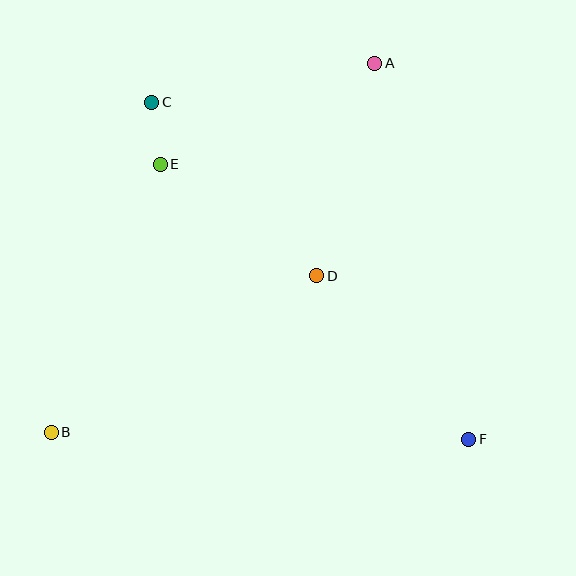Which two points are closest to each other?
Points C and E are closest to each other.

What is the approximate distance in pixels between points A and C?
The distance between A and C is approximately 227 pixels.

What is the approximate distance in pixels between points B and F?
The distance between B and F is approximately 418 pixels.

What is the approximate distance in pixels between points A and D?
The distance between A and D is approximately 220 pixels.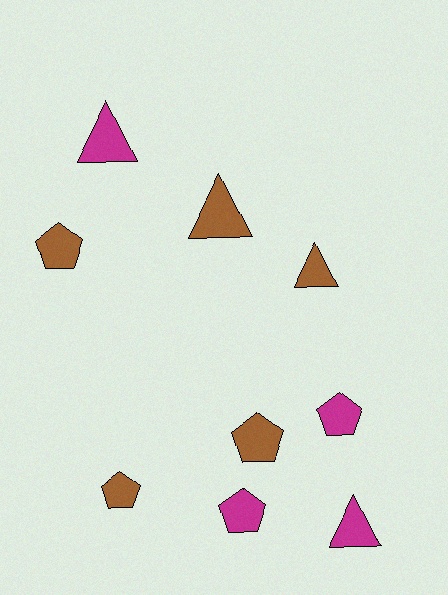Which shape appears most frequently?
Pentagon, with 5 objects.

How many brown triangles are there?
There are 2 brown triangles.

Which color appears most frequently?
Brown, with 5 objects.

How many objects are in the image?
There are 9 objects.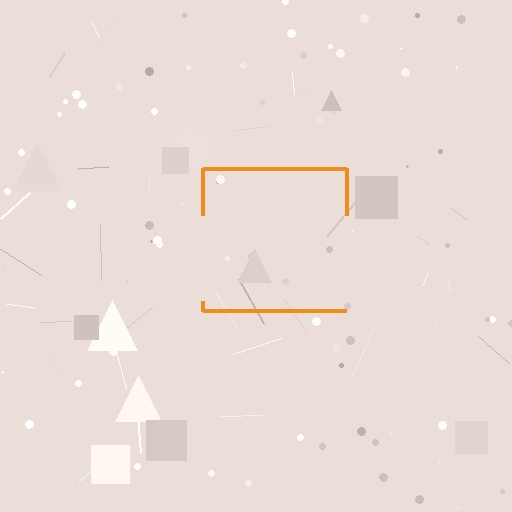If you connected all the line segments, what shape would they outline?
They would outline a square.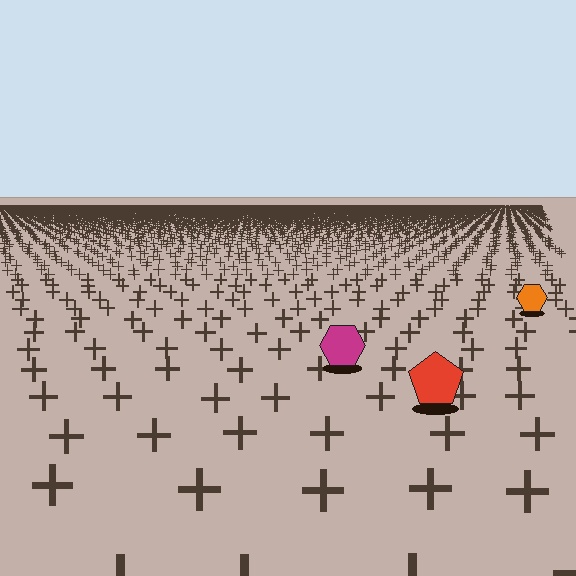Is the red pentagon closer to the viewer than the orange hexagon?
Yes. The red pentagon is closer — you can tell from the texture gradient: the ground texture is coarser near it.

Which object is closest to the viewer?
The red pentagon is closest. The texture marks near it are larger and more spread out.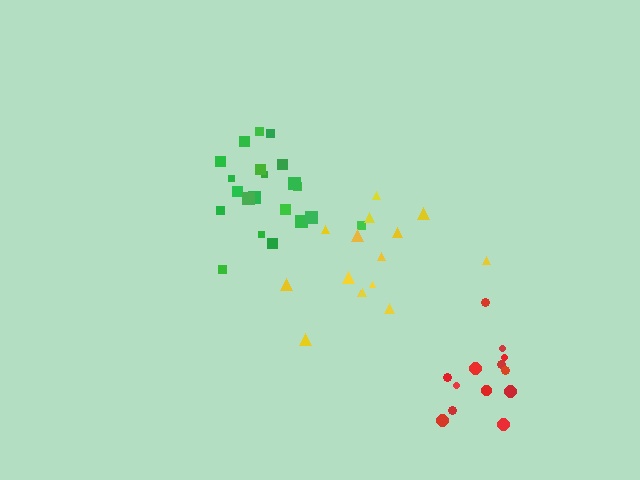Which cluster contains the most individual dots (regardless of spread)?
Green (21).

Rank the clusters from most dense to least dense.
green, red, yellow.